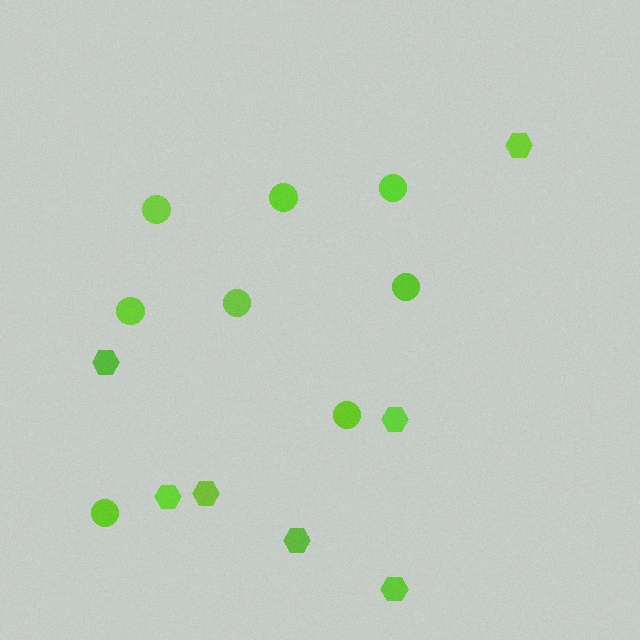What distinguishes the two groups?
There are 2 groups: one group of hexagons (7) and one group of circles (8).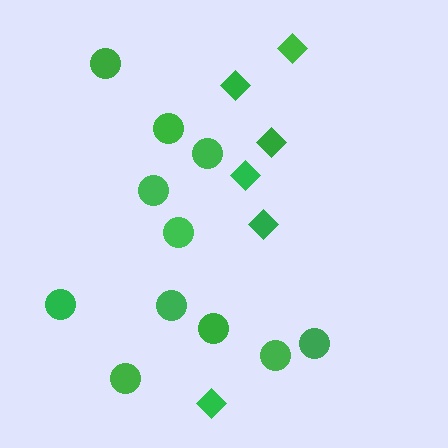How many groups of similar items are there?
There are 2 groups: one group of circles (11) and one group of diamonds (6).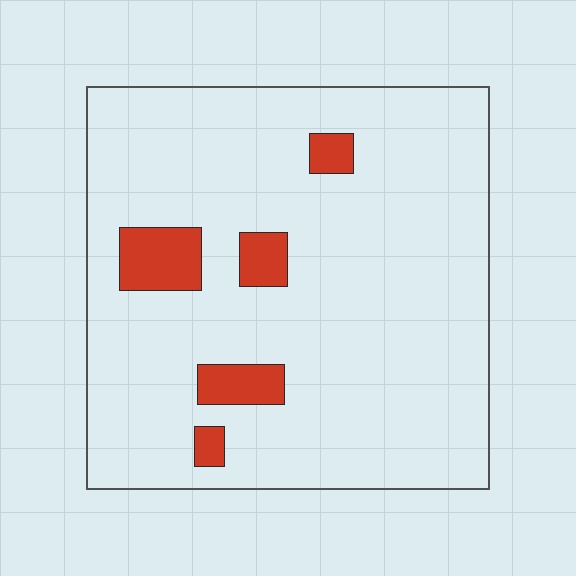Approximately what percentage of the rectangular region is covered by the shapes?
Approximately 10%.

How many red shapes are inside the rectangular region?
5.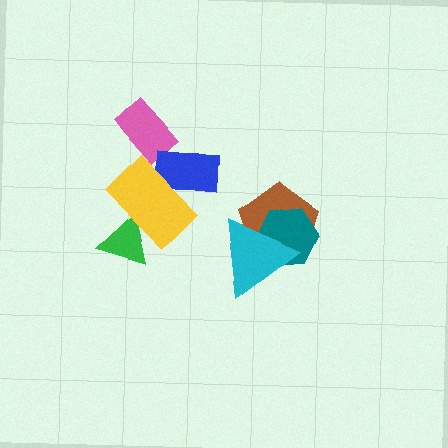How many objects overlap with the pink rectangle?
0 objects overlap with the pink rectangle.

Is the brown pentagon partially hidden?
Yes, it is partially covered by another shape.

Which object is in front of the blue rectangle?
The yellow rectangle is in front of the blue rectangle.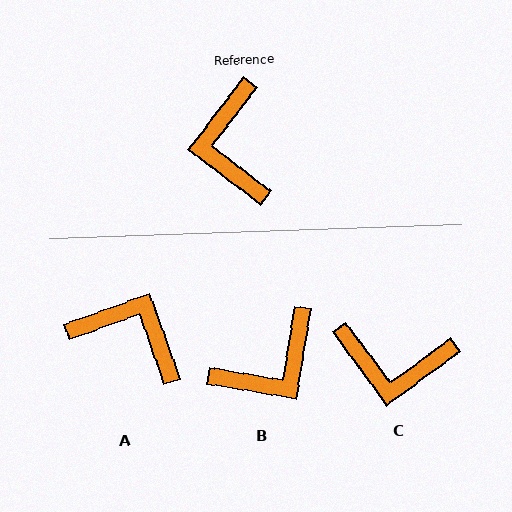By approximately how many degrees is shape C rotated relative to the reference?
Approximately 74 degrees counter-clockwise.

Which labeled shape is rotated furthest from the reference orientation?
A, about 123 degrees away.